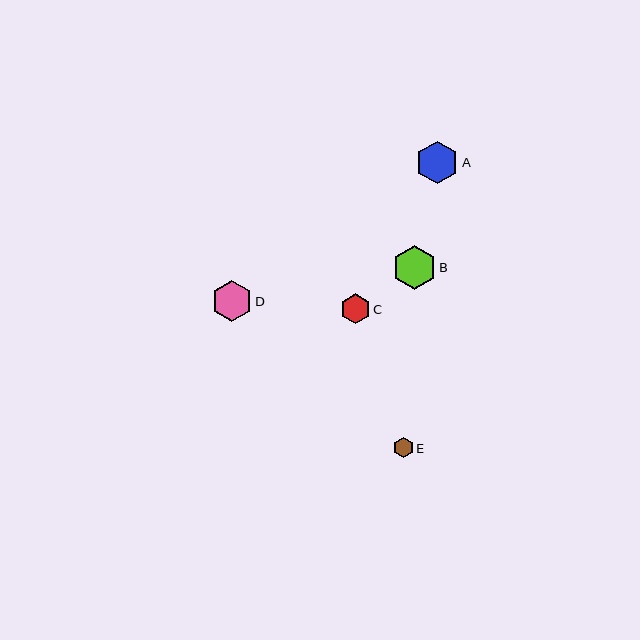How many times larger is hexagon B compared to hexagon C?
Hexagon B is approximately 1.4 times the size of hexagon C.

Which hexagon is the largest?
Hexagon B is the largest with a size of approximately 44 pixels.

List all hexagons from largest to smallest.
From largest to smallest: B, A, D, C, E.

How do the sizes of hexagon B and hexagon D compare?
Hexagon B and hexagon D are approximately the same size.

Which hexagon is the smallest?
Hexagon E is the smallest with a size of approximately 20 pixels.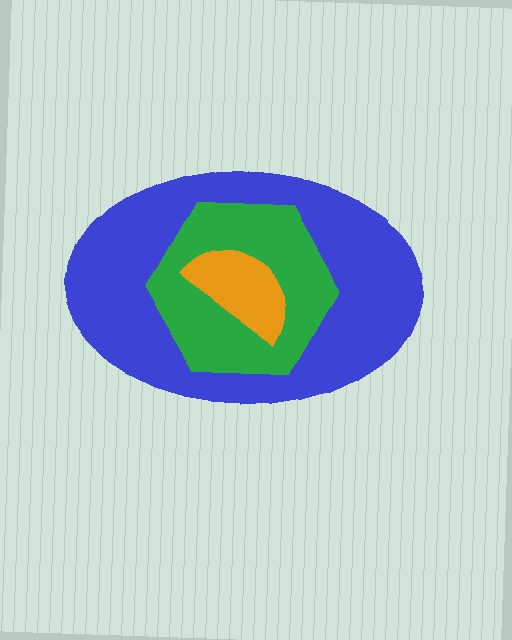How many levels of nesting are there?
3.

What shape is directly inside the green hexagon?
The orange semicircle.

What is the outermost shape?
The blue ellipse.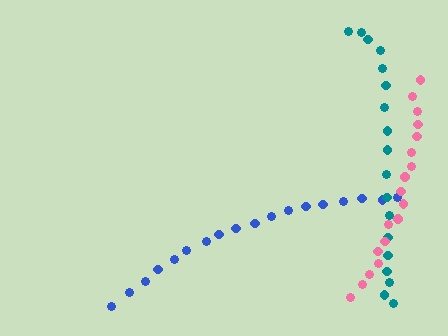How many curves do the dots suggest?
There are 3 distinct paths.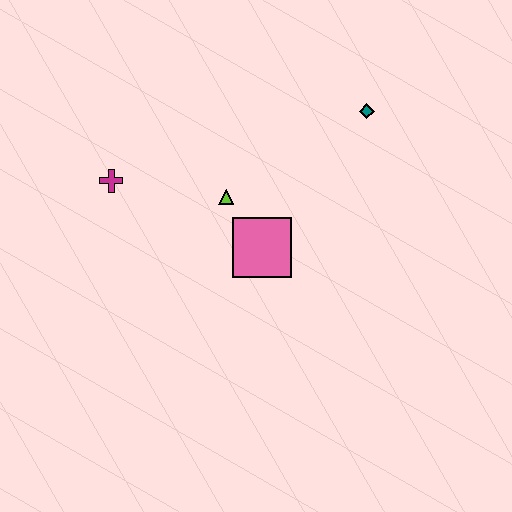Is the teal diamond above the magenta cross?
Yes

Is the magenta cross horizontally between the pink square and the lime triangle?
No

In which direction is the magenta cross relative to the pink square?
The magenta cross is to the left of the pink square.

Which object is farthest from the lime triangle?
The teal diamond is farthest from the lime triangle.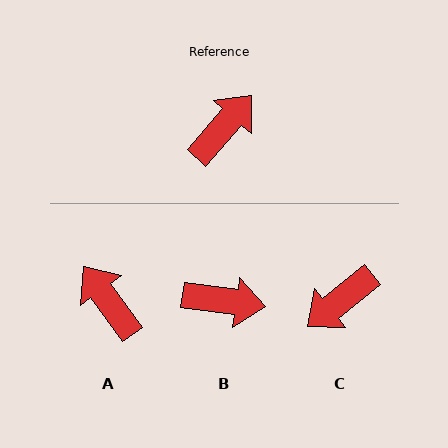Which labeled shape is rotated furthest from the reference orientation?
C, about 170 degrees away.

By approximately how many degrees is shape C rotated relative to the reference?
Approximately 170 degrees counter-clockwise.